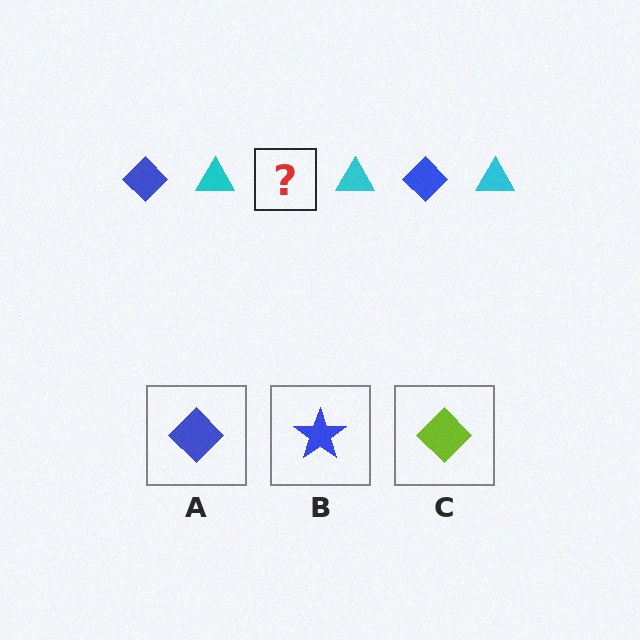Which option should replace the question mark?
Option A.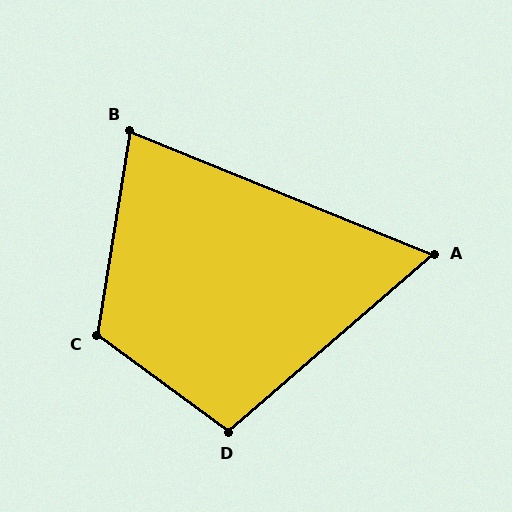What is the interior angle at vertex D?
Approximately 103 degrees (obtuse).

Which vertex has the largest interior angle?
C, at approximately 117 degrees.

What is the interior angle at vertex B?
Approximately 77 degrees (acute).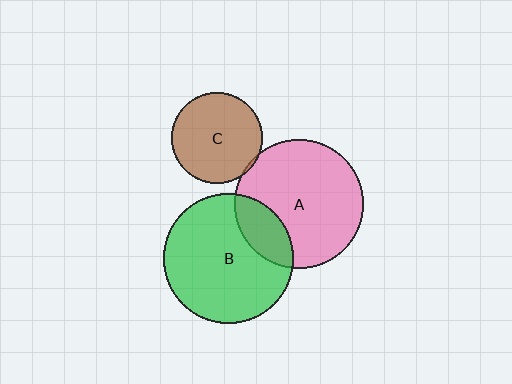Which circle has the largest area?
Circle B (green).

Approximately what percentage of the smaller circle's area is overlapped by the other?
Approximately 5%.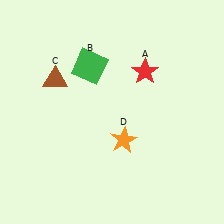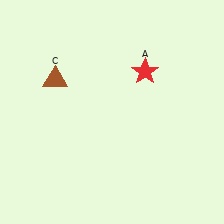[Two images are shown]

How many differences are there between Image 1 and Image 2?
There are 2 differences between the two images.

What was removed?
The orange star (D), the green square (B) were removed in Image 2.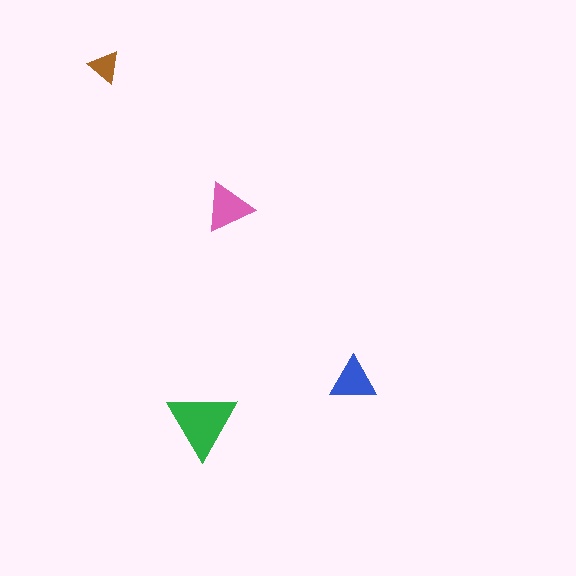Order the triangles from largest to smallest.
the green one, the pink one, the blue one, the brown one.